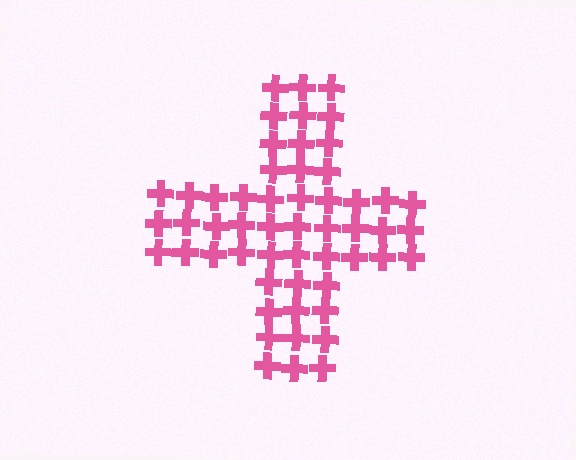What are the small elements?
The small elements are crosses.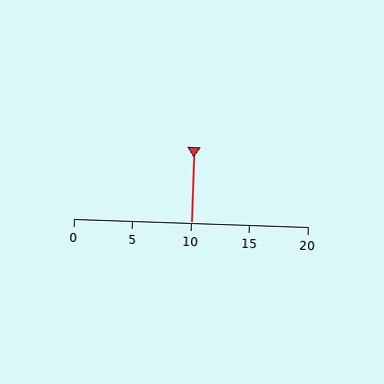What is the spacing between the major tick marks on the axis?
The major ticks are spaced 5 apart.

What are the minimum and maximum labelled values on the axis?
The axis runs from 0 to 20.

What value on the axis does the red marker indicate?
The marker indicates approximately 10.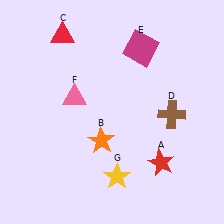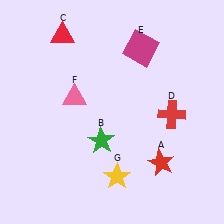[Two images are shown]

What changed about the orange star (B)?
In Image 1, B is orange. In Image 2, it changed to green.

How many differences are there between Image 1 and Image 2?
There are 2 differences between the two images.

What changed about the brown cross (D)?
In Image 1, D is brown. In Image 2, it changed to red.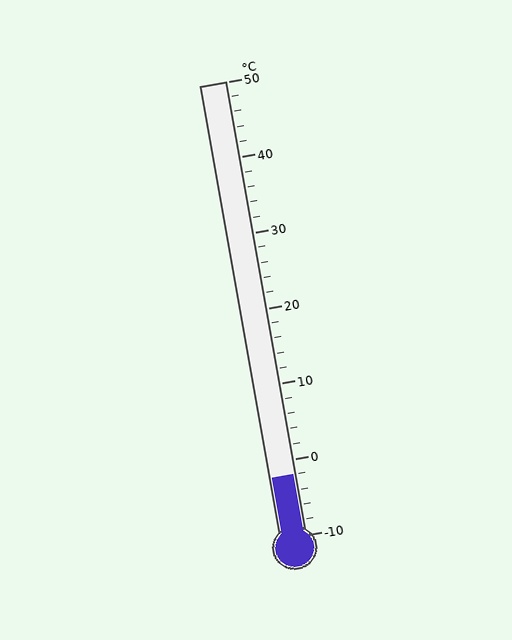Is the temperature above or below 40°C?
The temperature is below 40°C.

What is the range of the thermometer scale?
The thermometer scale ranges from -10°C to 50°C.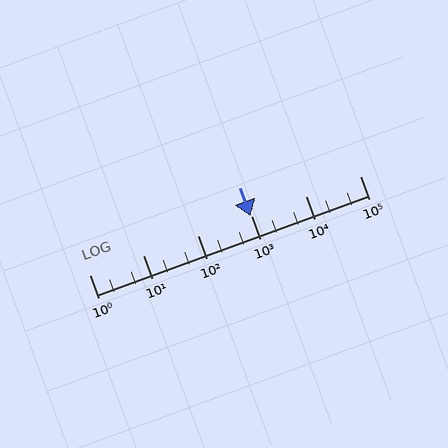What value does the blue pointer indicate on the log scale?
The pointer indicates approximately 960.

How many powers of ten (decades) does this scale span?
The scale spans 5 decades, from 1 to 100000.